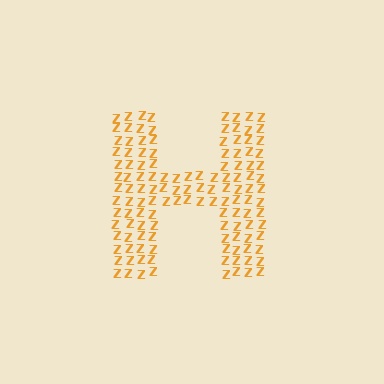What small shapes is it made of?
It is made of small letter Z's.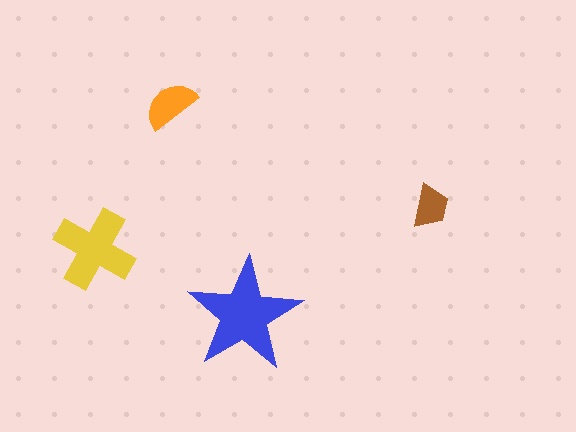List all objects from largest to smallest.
The blue star, the yellow cross, the orange semicircle, the brown trapezoid.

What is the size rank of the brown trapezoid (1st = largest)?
4th.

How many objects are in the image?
There are 4 objects in the image.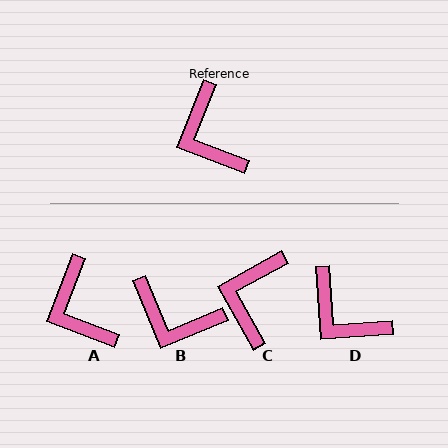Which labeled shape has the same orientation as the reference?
A.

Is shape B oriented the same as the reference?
No, it is off by about 44 degrees.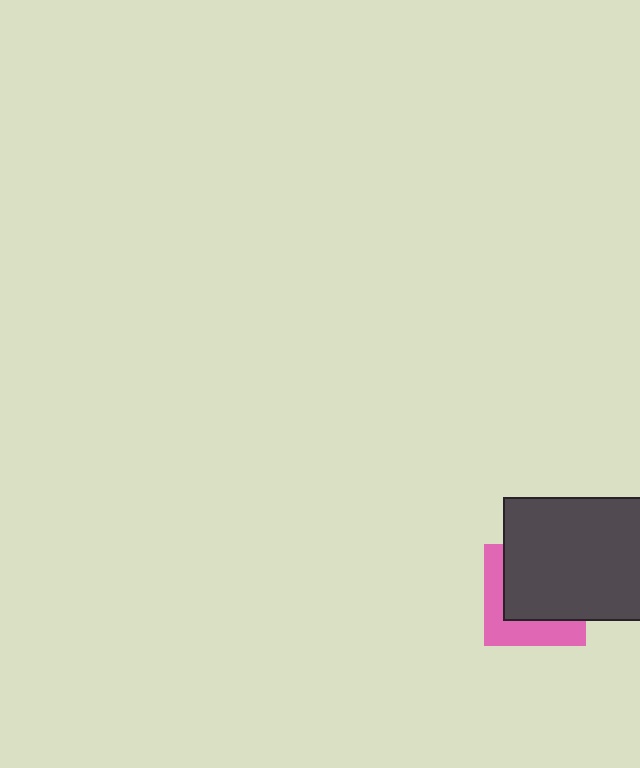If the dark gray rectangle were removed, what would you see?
You would see the complete pink square.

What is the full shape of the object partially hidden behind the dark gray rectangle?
The partially hidden object is a pink square.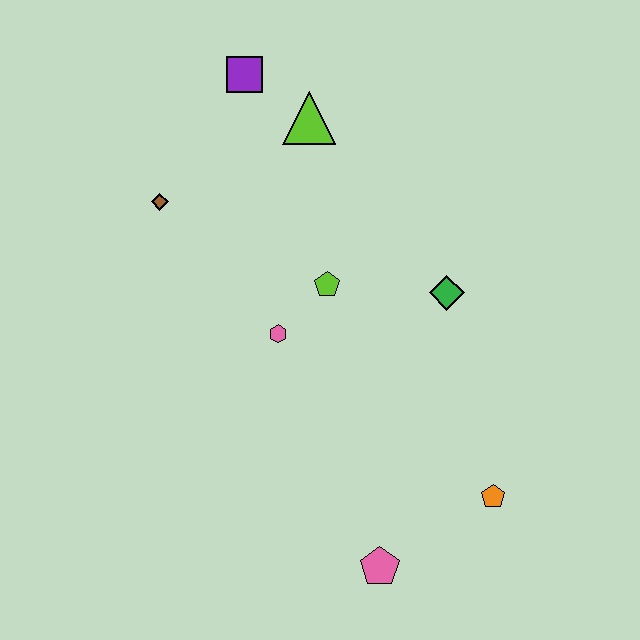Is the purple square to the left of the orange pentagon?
Yes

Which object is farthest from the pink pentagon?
The purple square is farthest from the pink pentagon.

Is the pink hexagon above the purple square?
No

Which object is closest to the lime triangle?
The purple square is closest to the lime triangle.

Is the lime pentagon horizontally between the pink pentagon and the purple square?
Yes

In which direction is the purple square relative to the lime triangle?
The purple square is to the left of the lime triangle.